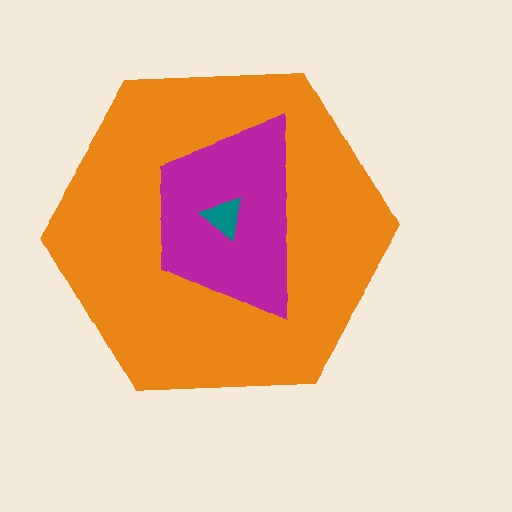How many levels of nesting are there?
3.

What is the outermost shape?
The orange hexagon.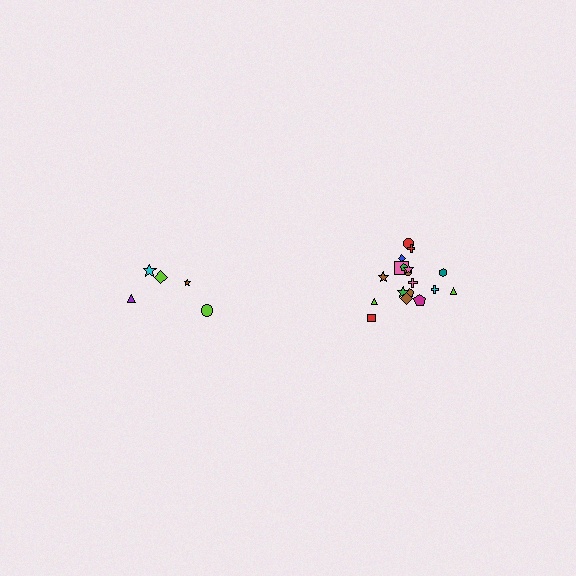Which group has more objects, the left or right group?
The right group.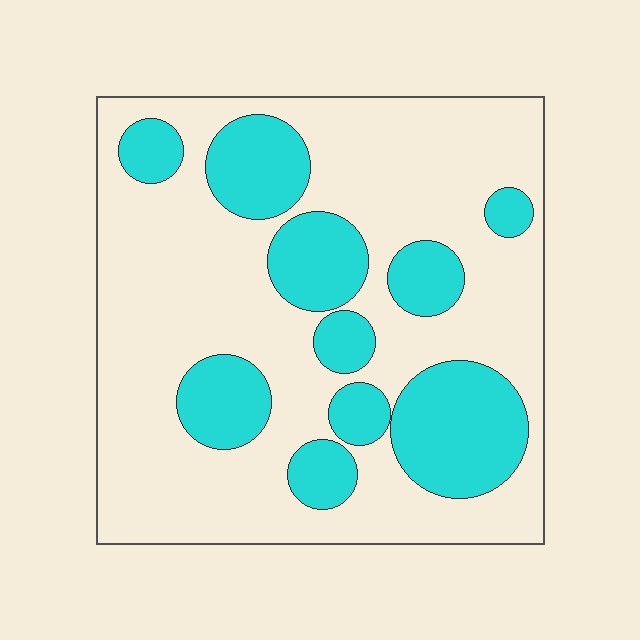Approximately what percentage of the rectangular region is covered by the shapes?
Approximately 30%.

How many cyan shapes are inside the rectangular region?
10.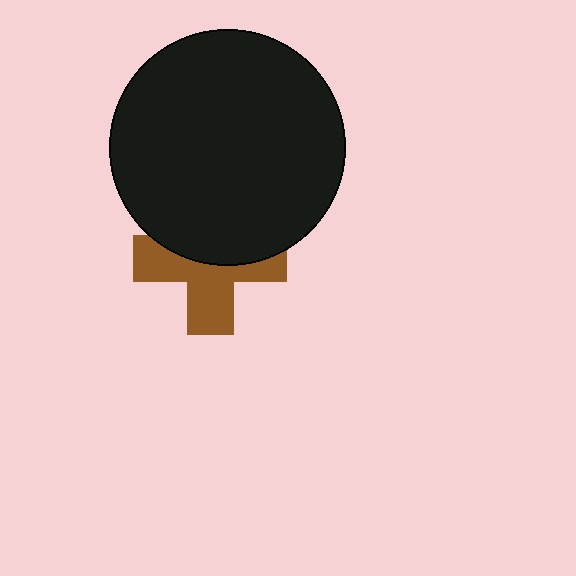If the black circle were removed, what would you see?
You would see the complete brown cross.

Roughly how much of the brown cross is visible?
About half of it is visible (roughly 53%).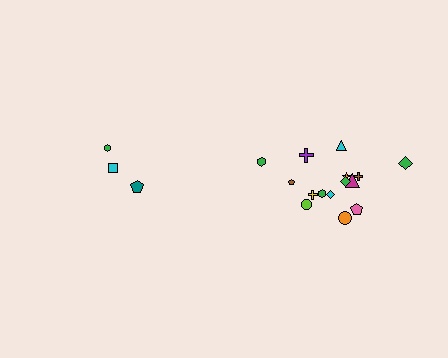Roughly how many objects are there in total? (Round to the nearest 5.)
Roughly 20 objects in total.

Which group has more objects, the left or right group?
The right group.